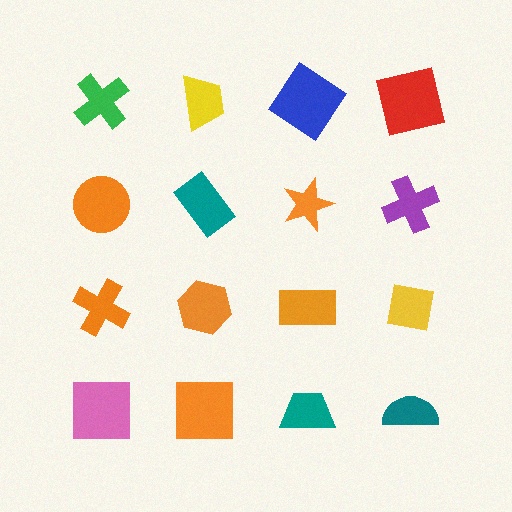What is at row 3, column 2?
An orange hexagon.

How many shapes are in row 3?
4 shapes.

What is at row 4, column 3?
A teal trapezoid.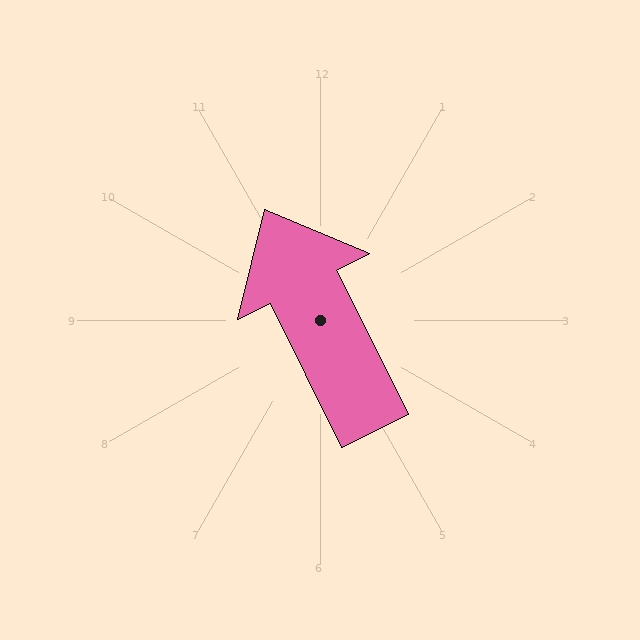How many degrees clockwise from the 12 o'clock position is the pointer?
Approximately 333 degrees.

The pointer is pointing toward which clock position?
Roughly 11 o'clock.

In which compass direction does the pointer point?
Northwest.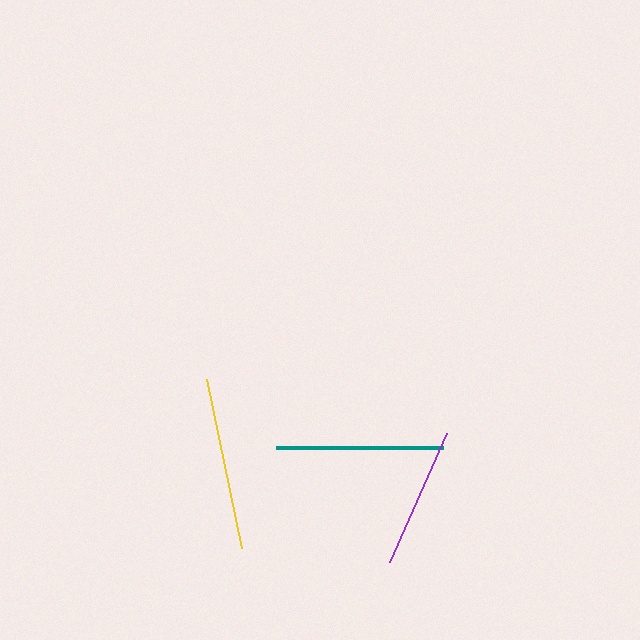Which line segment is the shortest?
The purple line is the shortest at approximately 141 pixels.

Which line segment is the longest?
The yellow line is the longest at approximately 172 pixels.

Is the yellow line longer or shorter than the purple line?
The yellow line is longer than the purple line.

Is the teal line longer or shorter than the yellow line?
The yellow line is longer than the teal line.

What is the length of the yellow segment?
The yellow segment is approximately 172 pixels long.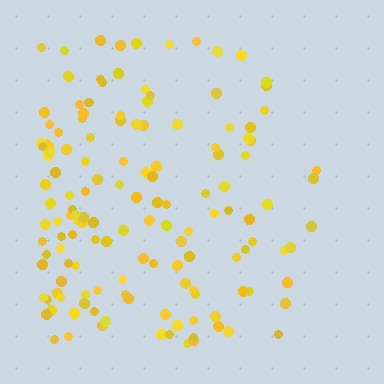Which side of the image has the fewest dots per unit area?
The right.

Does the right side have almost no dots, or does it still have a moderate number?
Still a moderate number, just noticeably fewer than the left.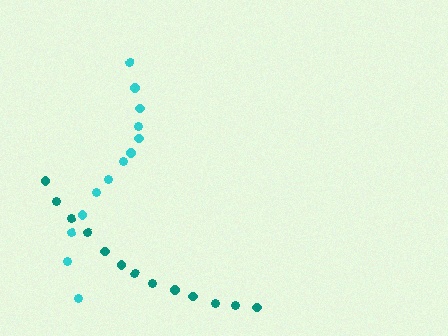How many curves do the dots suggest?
There are 2 distinct paths.